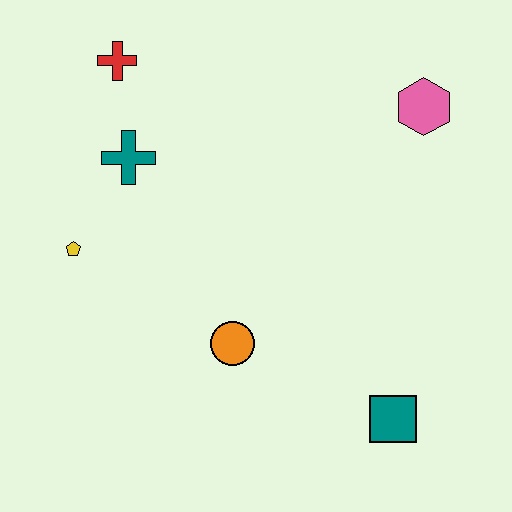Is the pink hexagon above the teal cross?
Yes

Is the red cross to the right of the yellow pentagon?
Yes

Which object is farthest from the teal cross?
The teal square is farthest from the teal cross.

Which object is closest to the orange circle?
The teal square is closest to the orange circle.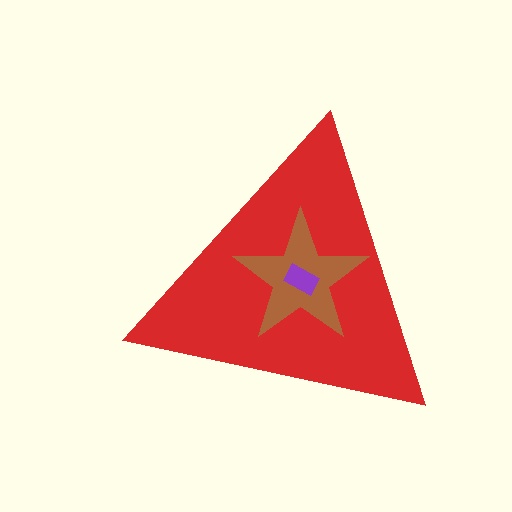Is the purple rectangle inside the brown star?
Yes.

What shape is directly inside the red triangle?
The brown star.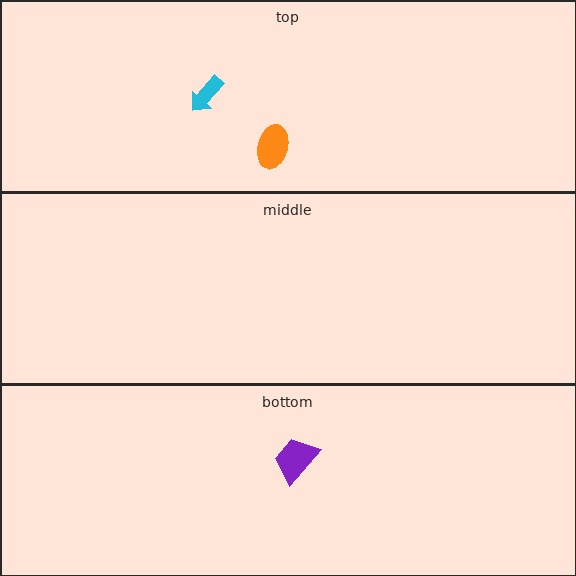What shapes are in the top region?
The orange ellipse, the cyan arrow.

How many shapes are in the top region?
2.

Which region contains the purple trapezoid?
The bottom region.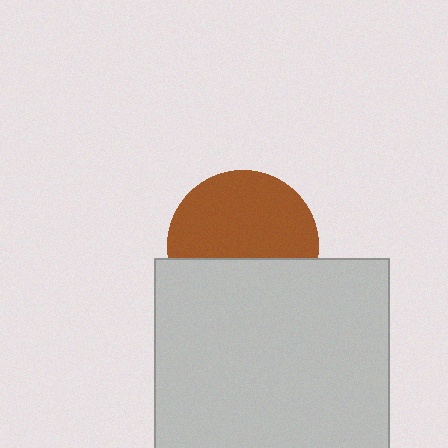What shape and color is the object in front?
The object in front is a light gray rectangle.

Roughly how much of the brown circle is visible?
About half of it is visible (roughly 60%).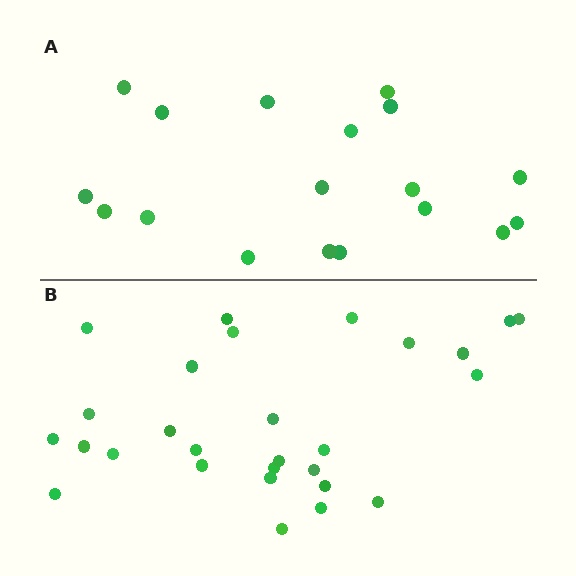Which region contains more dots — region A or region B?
Region B (the bottom region) has more dots.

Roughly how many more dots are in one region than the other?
Region B has roughly 10 or so more dots than region A.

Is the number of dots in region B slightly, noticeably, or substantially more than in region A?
Region B has substantially more. The ratio is roughly 1.6 to 1.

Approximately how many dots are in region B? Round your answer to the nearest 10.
About 30 dots. (The exact count is 28, which rounds to 30.)